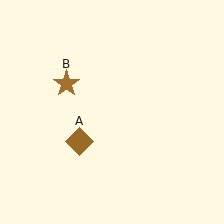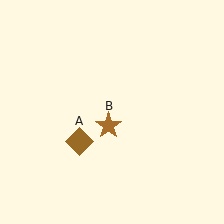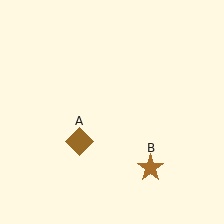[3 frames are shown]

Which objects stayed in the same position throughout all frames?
Brown diamond (object A) remained stationary.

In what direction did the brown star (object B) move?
The brown star (object B) moved down and to the right.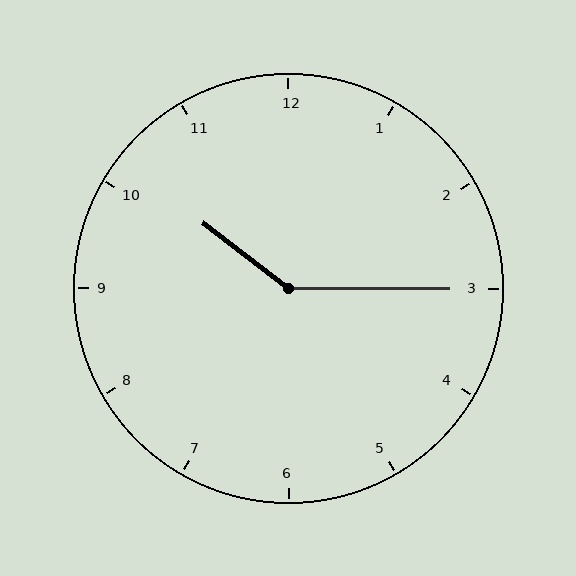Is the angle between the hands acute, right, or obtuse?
It is obtuse.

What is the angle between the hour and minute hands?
Approximately 142 degrees.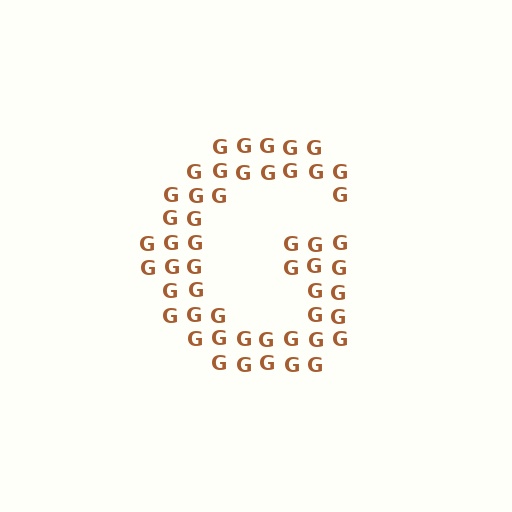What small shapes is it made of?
It is made of small letter G's.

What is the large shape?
The large shape is the letter G.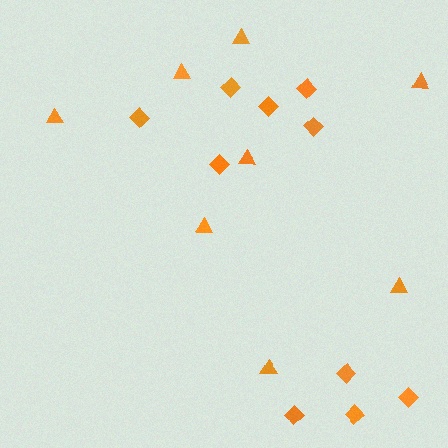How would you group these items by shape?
There are 2 groups: one group of diamonds (10) and one group of triangles (8).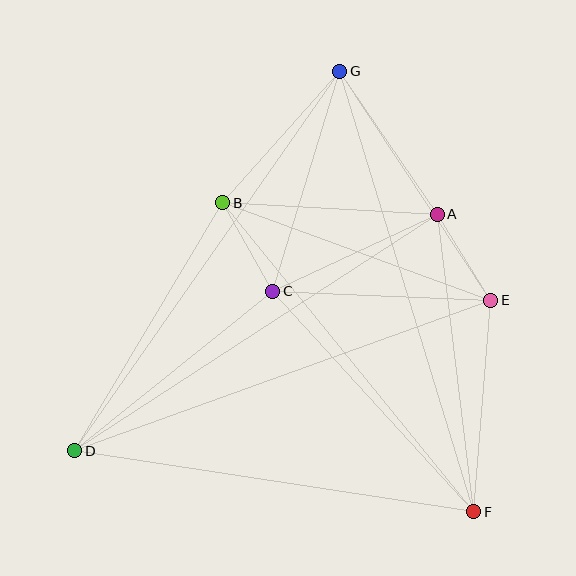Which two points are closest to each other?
Points A and E are closest to each other.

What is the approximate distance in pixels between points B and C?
The distance between B and C is approximately 102 pixels.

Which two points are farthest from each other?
Points D and G are farthest from each other.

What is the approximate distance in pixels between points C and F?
The distance between C and F is approximately 298 pixels.